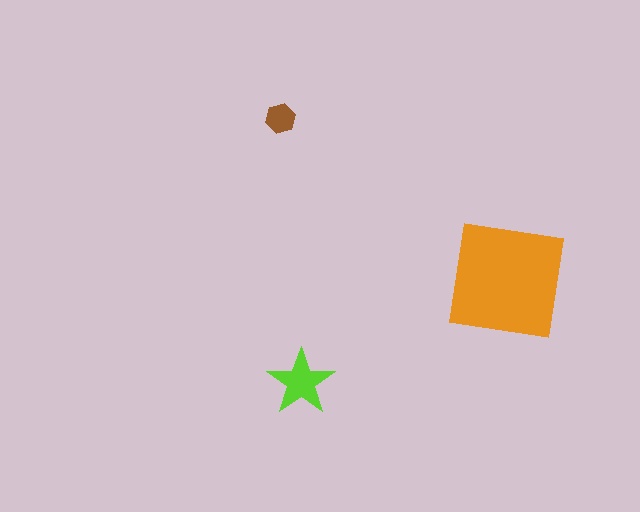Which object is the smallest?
The brown hexagon.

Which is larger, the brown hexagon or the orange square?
The orange square.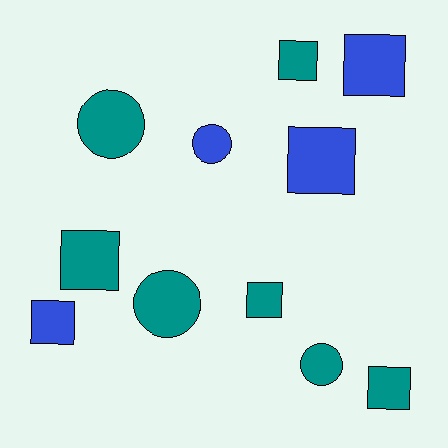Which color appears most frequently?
Teal, with 7 objects.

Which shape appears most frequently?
Square, with 7 objects.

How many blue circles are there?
There is 1 blue circle.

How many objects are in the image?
There are 11 objects.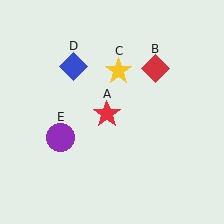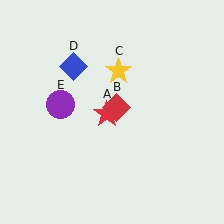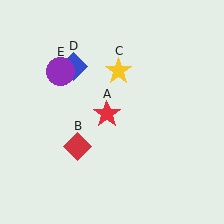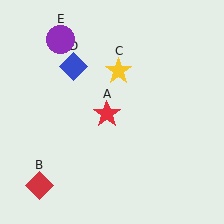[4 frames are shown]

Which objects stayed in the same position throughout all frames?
Red star (object A) and yellow star (object C) and blue diamond (object D) remained stationary.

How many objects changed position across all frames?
2 objects changed position: red diamond (object B), purple circle (object E).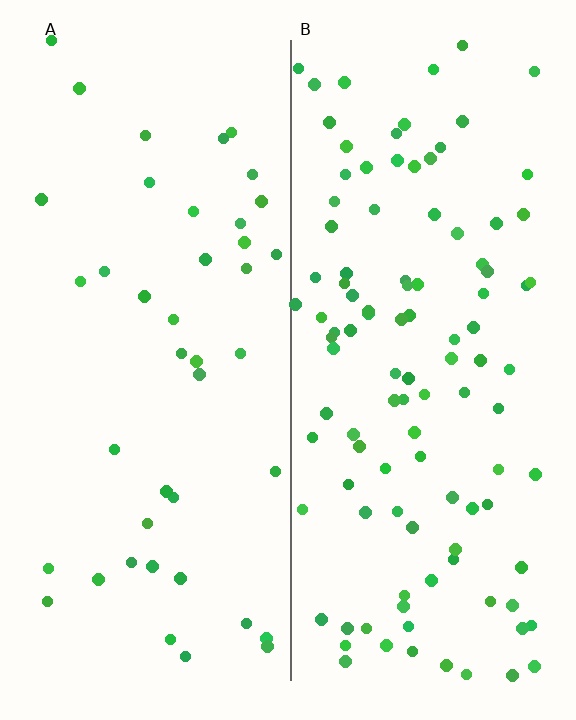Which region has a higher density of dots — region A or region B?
B (the right).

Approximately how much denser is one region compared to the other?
Approximately 2.6× — region B over region A.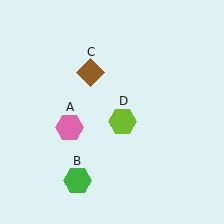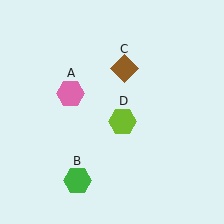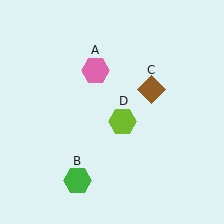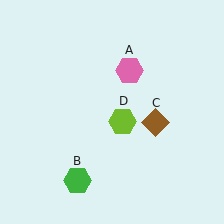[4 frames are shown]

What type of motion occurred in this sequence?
The pink hexagon (object A), brown diamond (object C) rotated clockwise around the center of the scene.